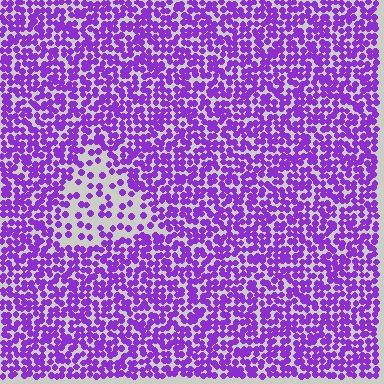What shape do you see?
I see a triangle.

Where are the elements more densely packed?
The elements are more densely packed outside the triangle boundary.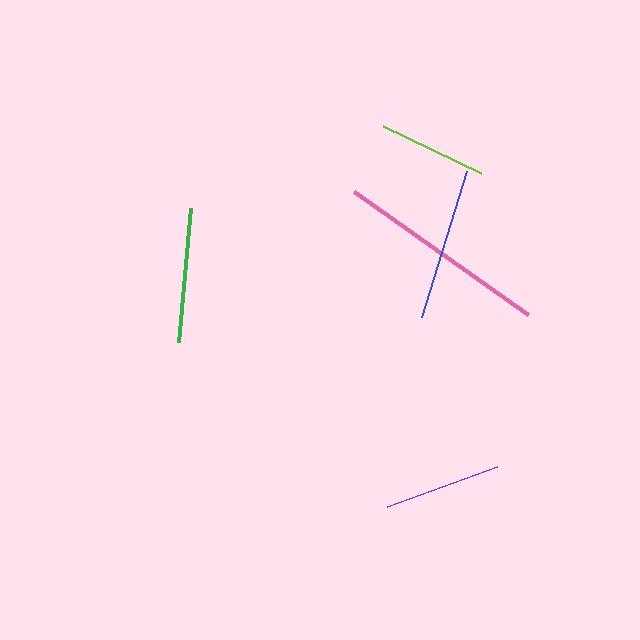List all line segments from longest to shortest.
From longest to shortest: pink, blue, green, purple, lime.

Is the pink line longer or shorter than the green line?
The pink line is longer than the green line.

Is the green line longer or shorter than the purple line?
The green line is longer than the purple line.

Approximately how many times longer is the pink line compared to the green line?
The pink line is approximately 1.6 times the length of the green line.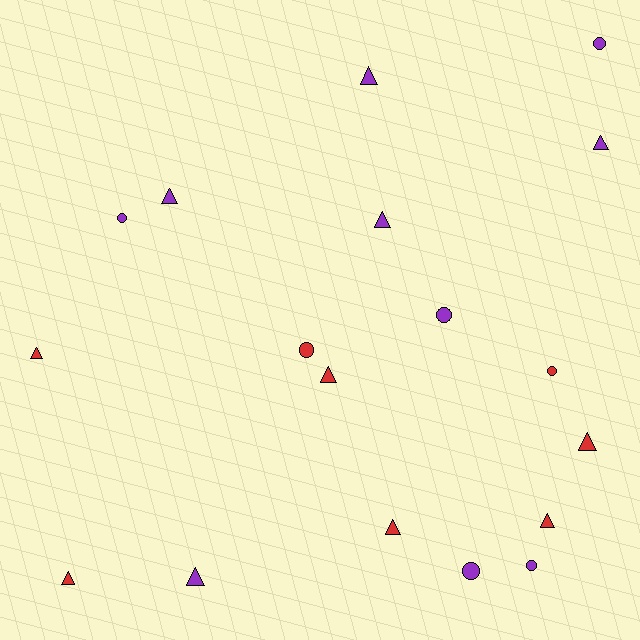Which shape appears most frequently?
Triangle, with 11 objects.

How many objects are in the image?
There are 18 objects.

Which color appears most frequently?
Purple, with 10 objects.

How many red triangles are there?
There are 6 red triangles.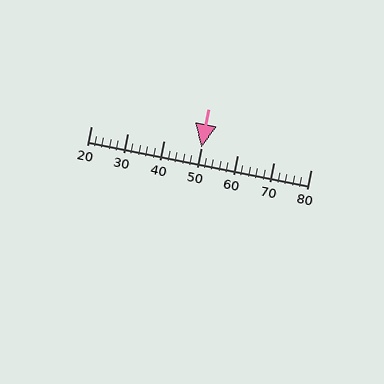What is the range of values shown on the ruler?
The ruler shows values from 20 to 80.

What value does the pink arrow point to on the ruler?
The pink arrow points to approximately 50.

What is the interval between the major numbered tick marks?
The major tick marks are spaced 10 units apart.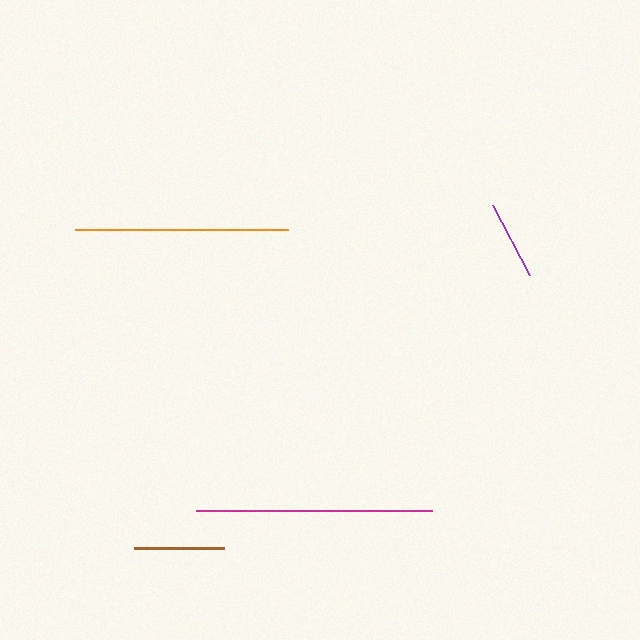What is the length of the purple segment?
The purple segment is approximately 79 pixels long.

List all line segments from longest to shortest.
From longest to shortest: magenta, orange, brown, purple.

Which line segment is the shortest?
The purple line is the shortest at approximately 79 pixels.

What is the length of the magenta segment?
The magenta segment is approximately 236 pixels long.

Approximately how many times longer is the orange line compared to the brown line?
The orange line is approximately 2.4 times the length of the brown line.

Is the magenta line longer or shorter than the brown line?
The magenta line is longer than the brown line.